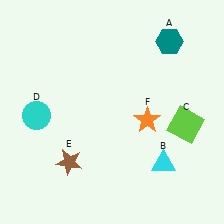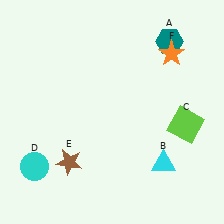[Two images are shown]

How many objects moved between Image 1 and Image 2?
2 objects moved between the two images.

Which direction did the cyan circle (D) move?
The cyan circle (D) moved down.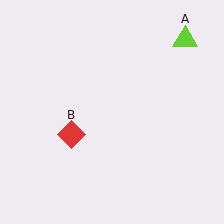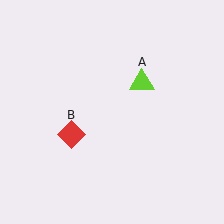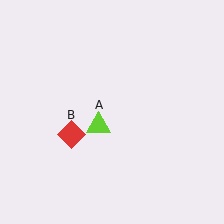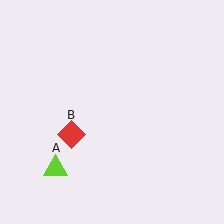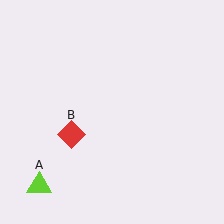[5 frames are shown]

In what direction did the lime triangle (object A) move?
The lime triangle (object A) moved down and to the left.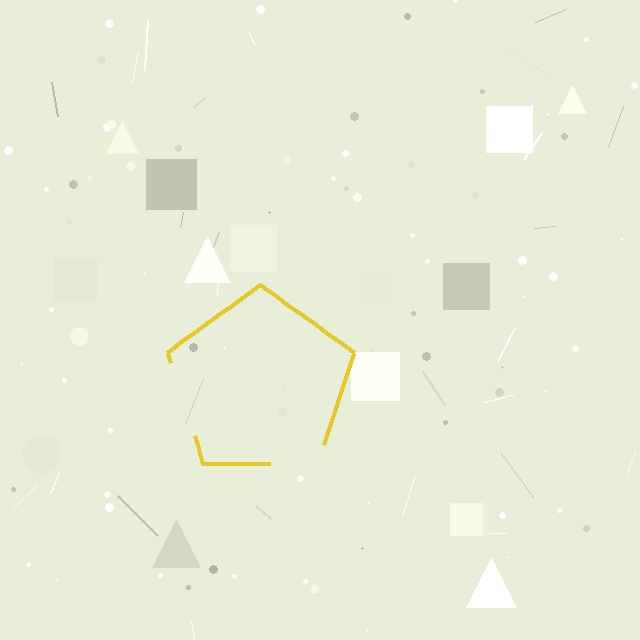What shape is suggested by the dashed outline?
The dashed outline suggests a pentagon.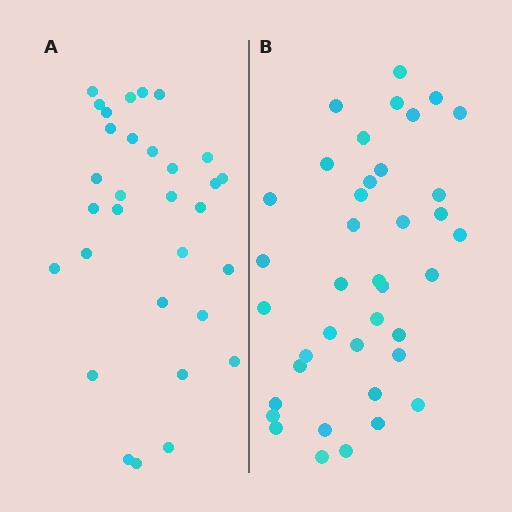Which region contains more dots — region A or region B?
Region B (the right region) has more dots.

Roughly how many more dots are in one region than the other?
Region B has roughly 8 or so more dots than region A.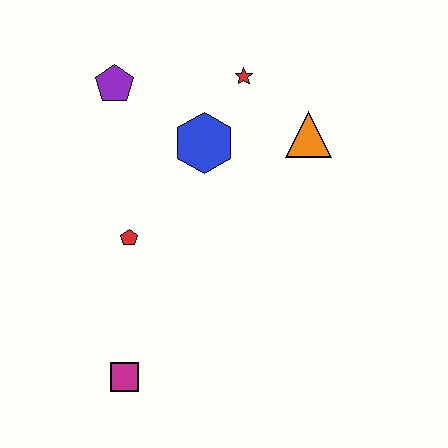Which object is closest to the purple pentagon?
The blue hexagon is closest to the purple pentagon.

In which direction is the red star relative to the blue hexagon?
The red star is above the blue hexagon.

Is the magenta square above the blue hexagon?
No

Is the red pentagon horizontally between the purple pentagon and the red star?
Yes